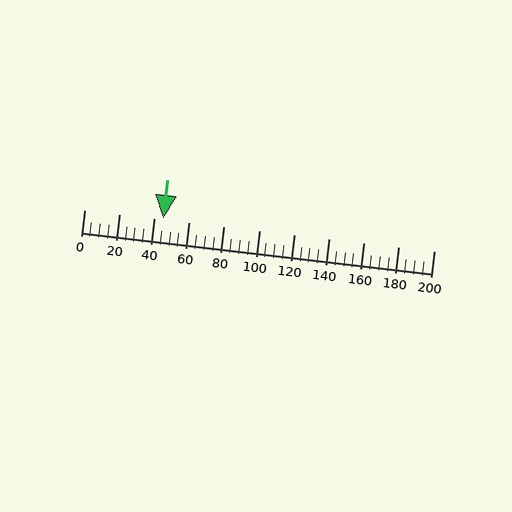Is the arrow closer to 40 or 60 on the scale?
The arrow is closer to 40.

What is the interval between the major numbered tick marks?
The major tick marks are spaced 20 units apart.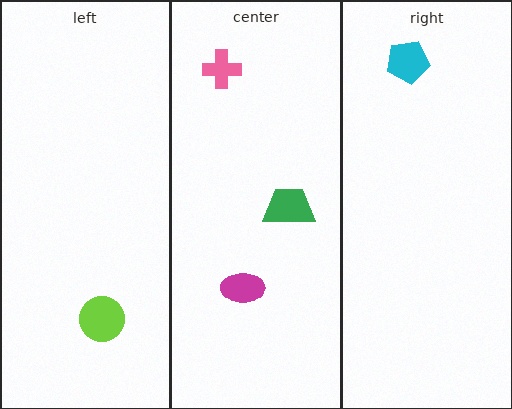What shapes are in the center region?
The pink cross, the green trapezoid, the magenta ellipse.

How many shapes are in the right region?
1.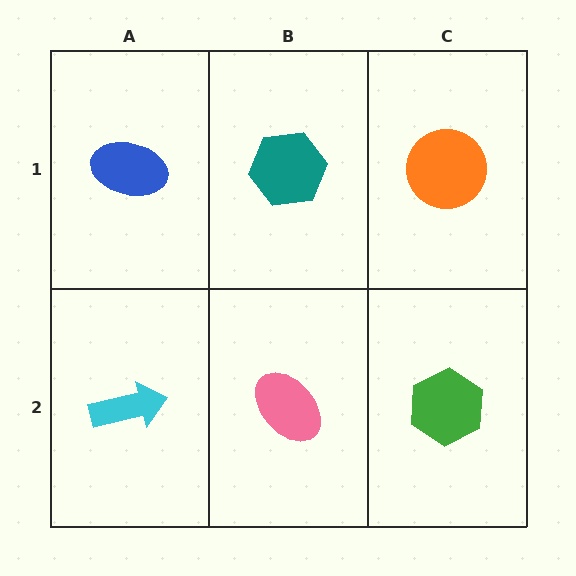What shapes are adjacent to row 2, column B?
A teal hexagon (row 1, column B), a cyan arrow (row 2, column A), a green hexagon (row 2, column C).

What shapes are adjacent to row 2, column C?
An orange circle (row 1, column C), a pink ellipse (row 2, column B).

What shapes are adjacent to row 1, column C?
A green hexagon (row 2, column C), a teal hexagon (row 1, column B).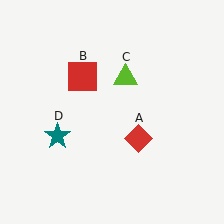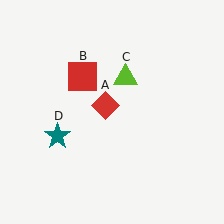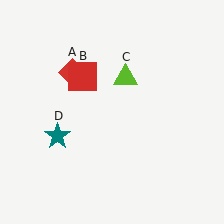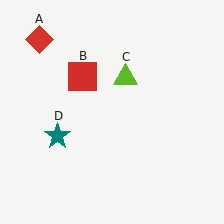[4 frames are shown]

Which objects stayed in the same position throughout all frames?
Red square (object B) and lime triangle (object C) and teal star (object D) remained stationary.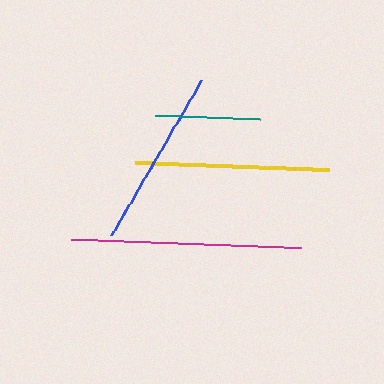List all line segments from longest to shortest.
From longest to shortest: magenta, yellow, blue, teal.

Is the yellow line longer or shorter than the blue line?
The yellow line is longer than the blue line.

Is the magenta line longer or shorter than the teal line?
The magenta line is longer than the teal line.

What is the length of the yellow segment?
The yellow segment is approximately 194 pixels long.